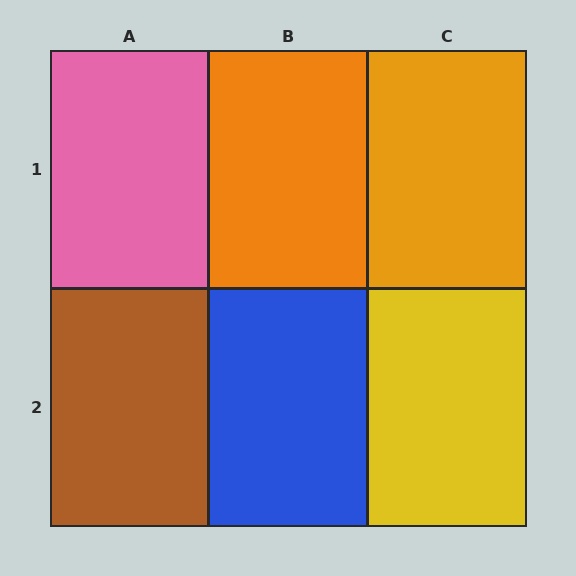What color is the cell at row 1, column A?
Pink.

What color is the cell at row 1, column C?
Orange.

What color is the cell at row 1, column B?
Orange.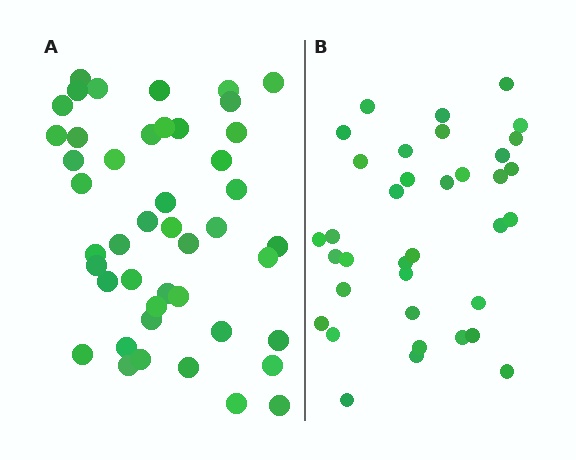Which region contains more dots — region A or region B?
Region A (the left region) has more dots.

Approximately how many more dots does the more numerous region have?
Region A has roughly 8 or so more dots than region B.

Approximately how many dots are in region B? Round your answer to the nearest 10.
About 40 dots. (The exact count is 36, which rounds to 40.)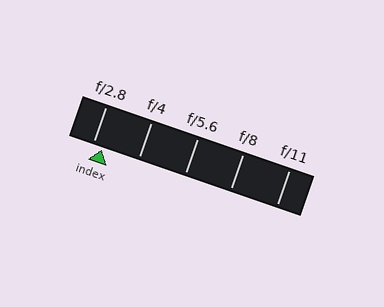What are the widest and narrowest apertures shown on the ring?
The widest aperture shown is f/2.8 and the narrowest is f/11.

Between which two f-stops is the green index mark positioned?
The index mark is between f/2.8 and f/4.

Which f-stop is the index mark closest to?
The index mark is closest to f/2.8.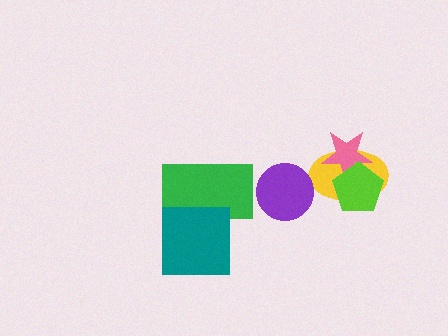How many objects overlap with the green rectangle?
1 object overlaps with the green rectangle.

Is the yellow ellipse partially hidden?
Yes, it is partially covered by another shape.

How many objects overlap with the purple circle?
0 objects overlap with the purple circle.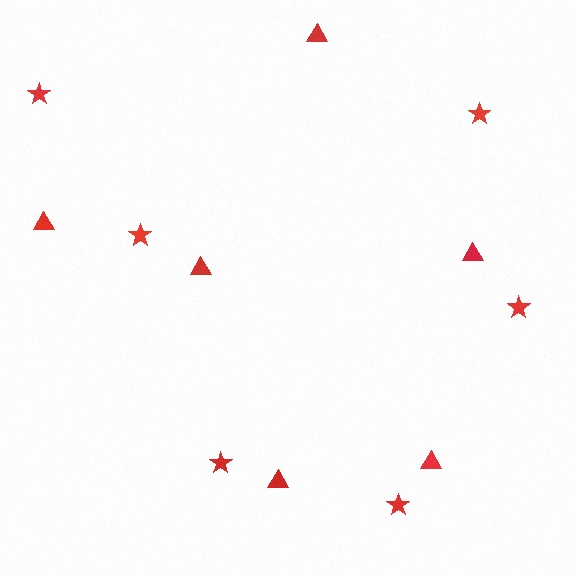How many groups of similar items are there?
There are 2 groups: one group of stars (6) and one group of triangles (6).